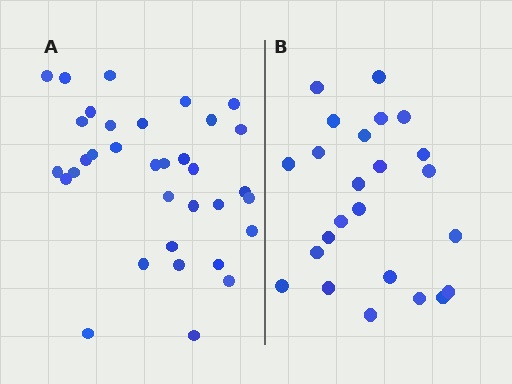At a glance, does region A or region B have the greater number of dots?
Region A (the left region) has more dots.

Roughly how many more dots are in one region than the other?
Region A has roughly 10 or so more dots than region B.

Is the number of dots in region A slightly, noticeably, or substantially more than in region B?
Region A has noticeably more, but not dramatically so. The ratio is roughly 1.4 to 1.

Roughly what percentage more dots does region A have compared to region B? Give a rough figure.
About 40% more.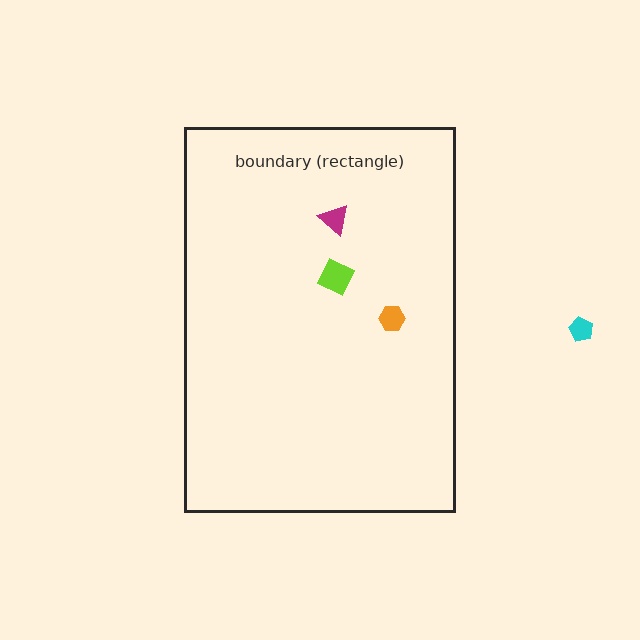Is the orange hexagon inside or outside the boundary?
Inside.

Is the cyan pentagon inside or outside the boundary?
Outside.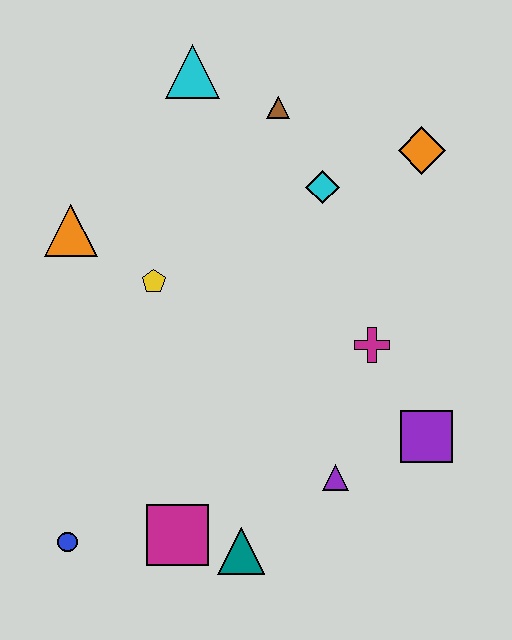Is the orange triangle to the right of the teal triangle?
No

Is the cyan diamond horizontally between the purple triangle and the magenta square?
Yes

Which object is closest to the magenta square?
The teal triangle is closest to the magenta square.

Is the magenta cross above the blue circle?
Yes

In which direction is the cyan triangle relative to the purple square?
The cyan triangle is above the purple square.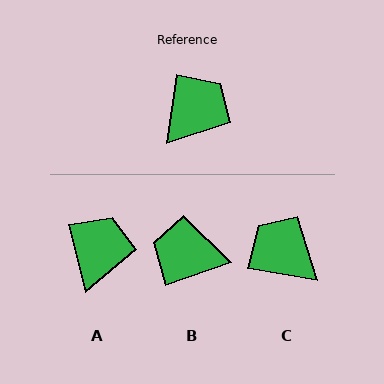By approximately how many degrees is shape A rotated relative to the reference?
Approximately 22 degrees counter-clockwise.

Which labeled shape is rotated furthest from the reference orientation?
B, about 118 degrees away.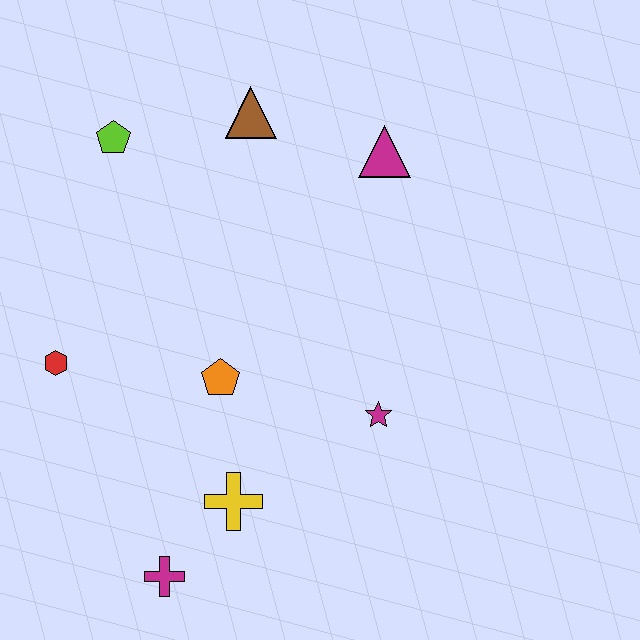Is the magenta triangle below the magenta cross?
No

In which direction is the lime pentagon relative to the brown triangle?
The lime pentagon is to the left of the brown triangle.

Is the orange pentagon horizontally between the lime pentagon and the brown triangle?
Yes